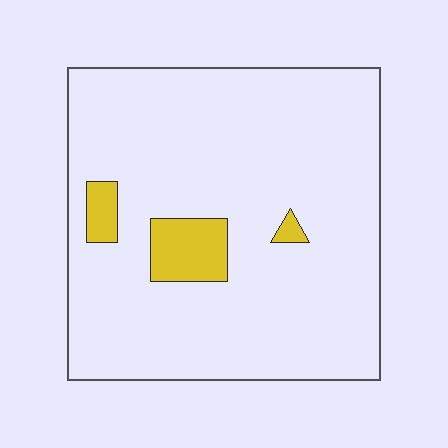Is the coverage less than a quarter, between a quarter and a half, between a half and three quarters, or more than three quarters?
Less than a quarter.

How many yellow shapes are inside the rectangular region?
3.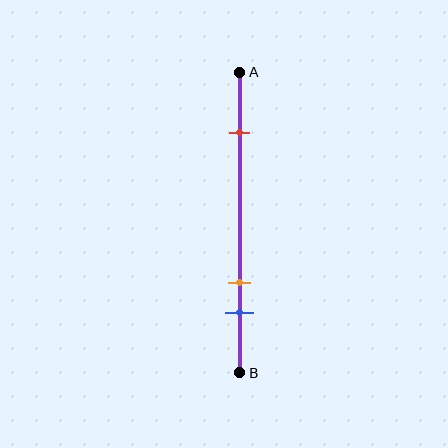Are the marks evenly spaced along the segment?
No, the marks are not evenly spaced.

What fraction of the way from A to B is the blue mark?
The blue mark is approximately 80% (0.8) of the way from A to B.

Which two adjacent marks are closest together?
The orange and blue marks are the closest adjacent pair.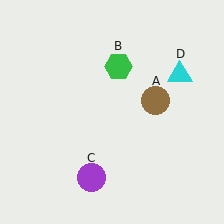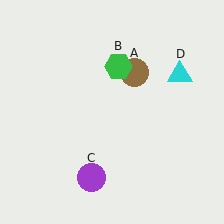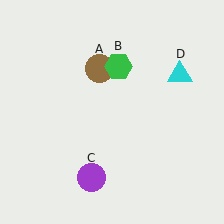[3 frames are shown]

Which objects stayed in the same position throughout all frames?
Green hexagon (object B) and purple circle (object C) and cyan triangle (object D) remained stationary.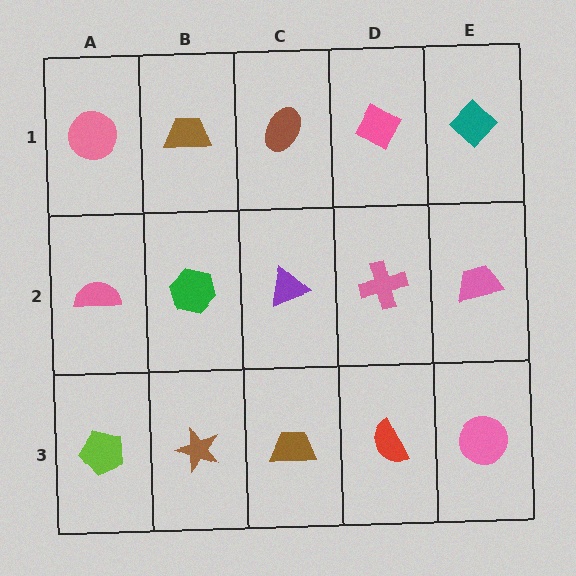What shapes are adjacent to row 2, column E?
A teal diamond (row 1, column E), a pink circle (row 3, column E), a pink cross (row 2, column D).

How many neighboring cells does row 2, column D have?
4.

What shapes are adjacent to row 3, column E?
A pink trapezoid (row 2, column E), a red semicircle (row 3, column D).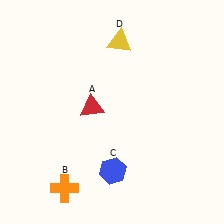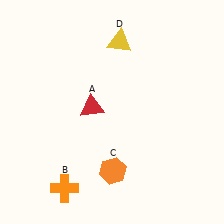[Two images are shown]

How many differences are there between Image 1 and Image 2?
There is 1 difference between the two images.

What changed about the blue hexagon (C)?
In Image 1, C is blue. In Image 2, it changed to orange.